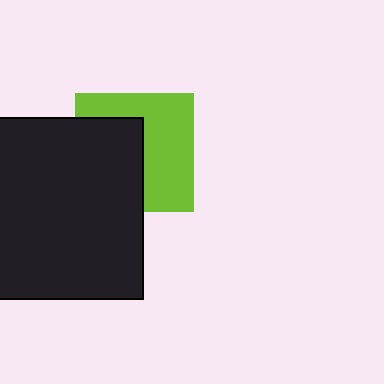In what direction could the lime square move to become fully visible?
The lime square could move right. That would shift it out from behind the black square entirely.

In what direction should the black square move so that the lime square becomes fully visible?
The black square should move left. That is the shortest direction to clear the overlap and leave the lime square fully visible.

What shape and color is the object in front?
The object in front is a black square.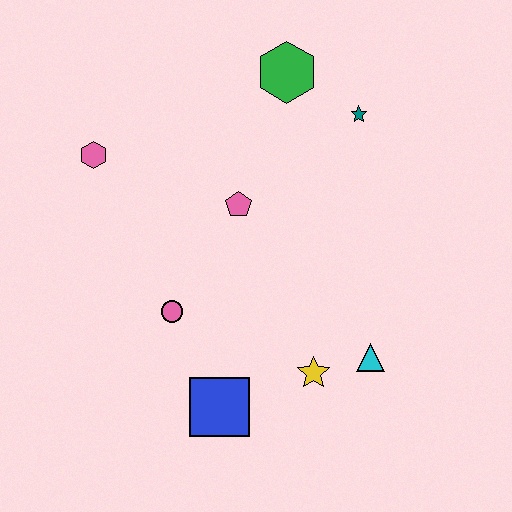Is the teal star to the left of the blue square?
No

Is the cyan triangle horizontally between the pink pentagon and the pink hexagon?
No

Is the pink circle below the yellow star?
No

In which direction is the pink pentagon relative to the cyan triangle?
The pink pentagon is above the cyan triangle.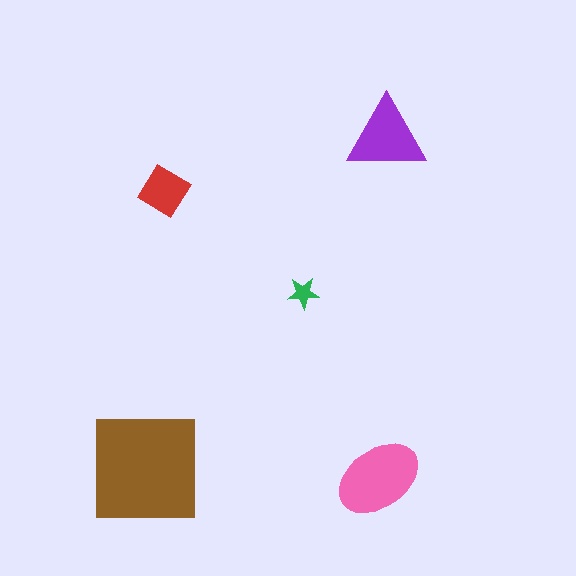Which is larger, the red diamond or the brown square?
The brown square.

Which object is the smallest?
The green star.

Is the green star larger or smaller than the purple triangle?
Smaller.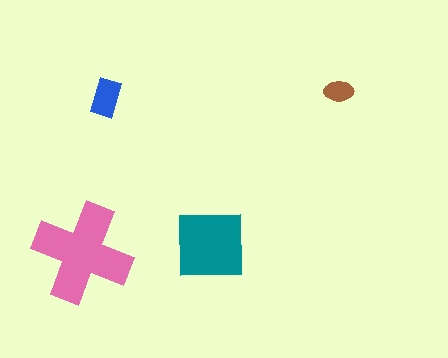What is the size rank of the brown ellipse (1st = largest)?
4th.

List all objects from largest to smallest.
The pink cross, the teal square, the blue rectangle, the brown ellipse.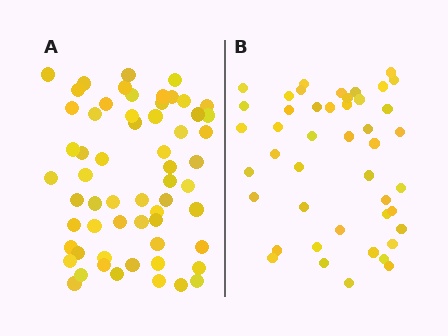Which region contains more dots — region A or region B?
Region A (the left region) has more dots.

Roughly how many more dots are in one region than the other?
Region A has approximately 15 more dots than region B.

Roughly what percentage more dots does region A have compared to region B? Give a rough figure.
About 35% more.